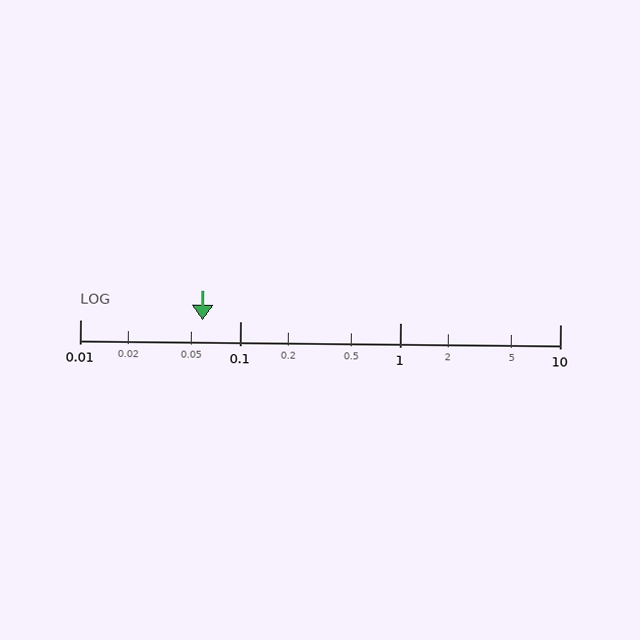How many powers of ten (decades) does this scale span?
The scale spans 3 decades, from 0.01 to 10.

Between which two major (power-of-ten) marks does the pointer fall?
The pointer is between 0.01 and 0.1.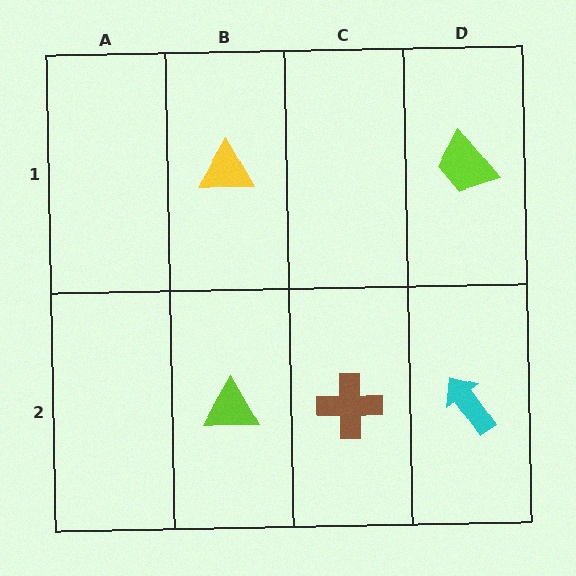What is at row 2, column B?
A lime triangle.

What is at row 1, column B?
A yellow triangle.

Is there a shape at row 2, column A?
No, that cell is empty.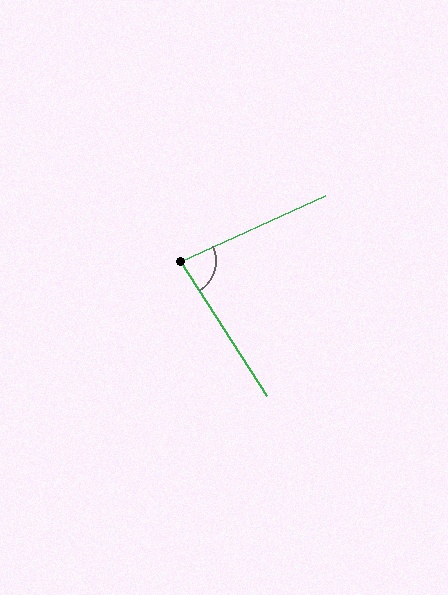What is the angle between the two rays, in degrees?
Approximately 82 degrees.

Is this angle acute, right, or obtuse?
It is acute.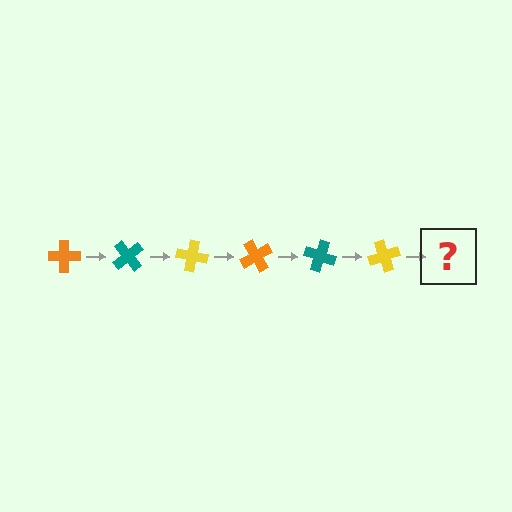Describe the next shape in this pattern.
It should be an orange cross, rotated 300 degrees from the start.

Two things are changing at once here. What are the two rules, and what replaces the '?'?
The two rules are that it rotates 50 degrees each step and the color cycles through orange, teal, and yellow. The '?' should be an orange cross, rotated 300 degrees from the start.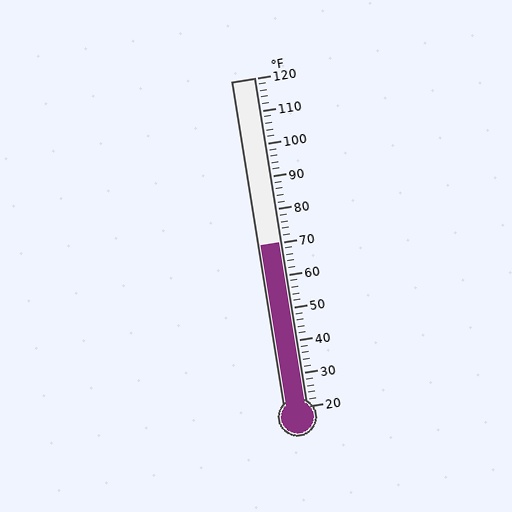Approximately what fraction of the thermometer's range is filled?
The thermometer is filled to approximately 50% of its range.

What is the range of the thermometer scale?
The thermometer scale ranges from 20°F to 120°F.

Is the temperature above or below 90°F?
The temperature is below 90°F.